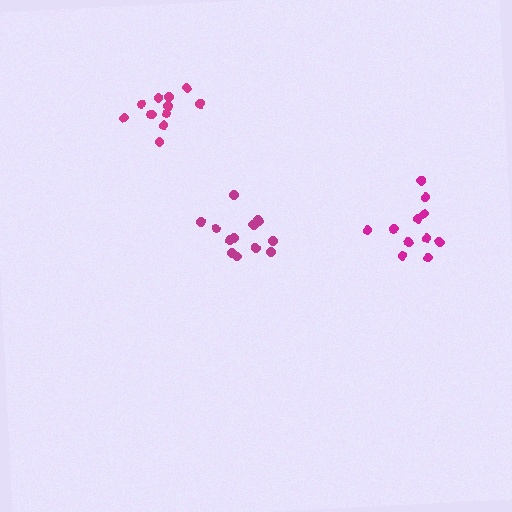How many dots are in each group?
Group 1: 12 dots, Group 2: 13 dots, Group 3: 12 dots (37 total).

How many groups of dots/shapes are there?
There are 3 groups.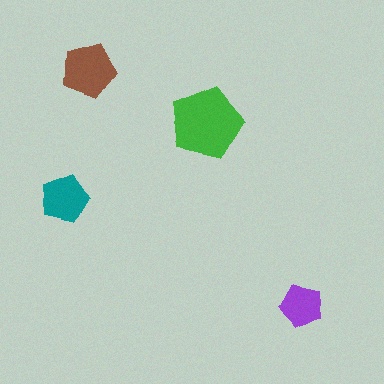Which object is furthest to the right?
The purple pentagon is rightmost.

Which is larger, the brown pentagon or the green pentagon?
The green one.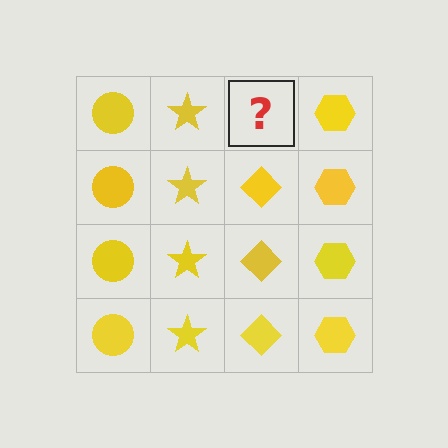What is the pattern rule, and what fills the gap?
The rule is that each column has a consistent shape. The gap should be filled with a yellow diamond.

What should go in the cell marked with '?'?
The missing cell should contain a yellow diamond.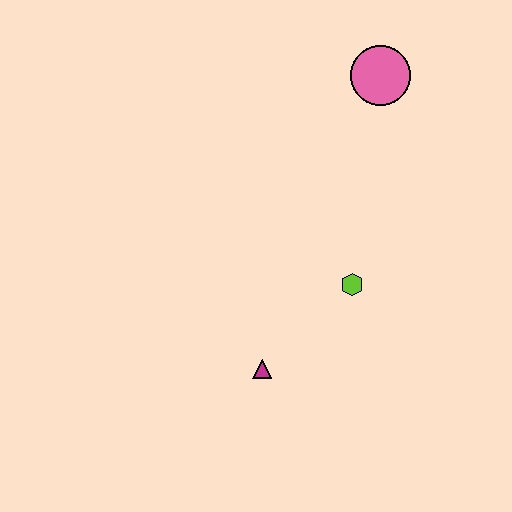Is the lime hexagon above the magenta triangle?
Yes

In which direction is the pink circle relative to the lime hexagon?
The pink circle is above the lime hexagon.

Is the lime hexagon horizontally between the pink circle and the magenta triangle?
Yes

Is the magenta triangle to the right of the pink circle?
No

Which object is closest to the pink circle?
The lime hexagon is closest to the pink circle.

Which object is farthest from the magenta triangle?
The pink circle is farthest from the magenta triangle.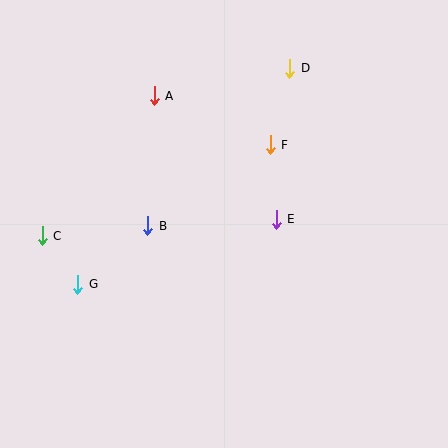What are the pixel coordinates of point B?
Point B is at (148, 226).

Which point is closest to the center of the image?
Point E at (276, 219) is closest to the center.